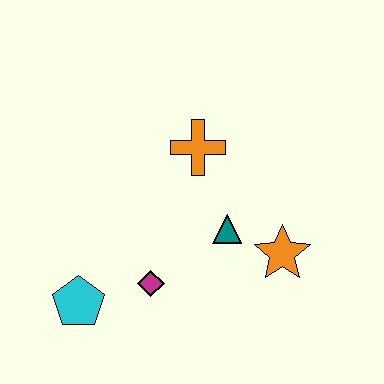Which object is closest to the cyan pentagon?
The magenta diamond is closest to the cyan pentagon.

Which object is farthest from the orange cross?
The cyan pentagon is farthest from the orange cross.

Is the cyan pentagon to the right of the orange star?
No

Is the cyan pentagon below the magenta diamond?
Yes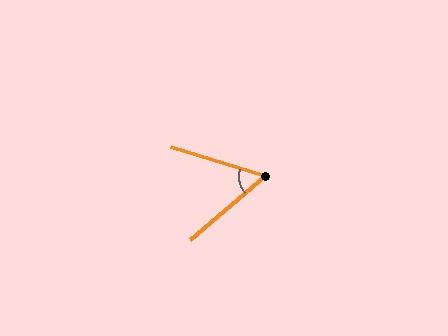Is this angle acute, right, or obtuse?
It is acute.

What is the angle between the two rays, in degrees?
Approximately 58 degrees.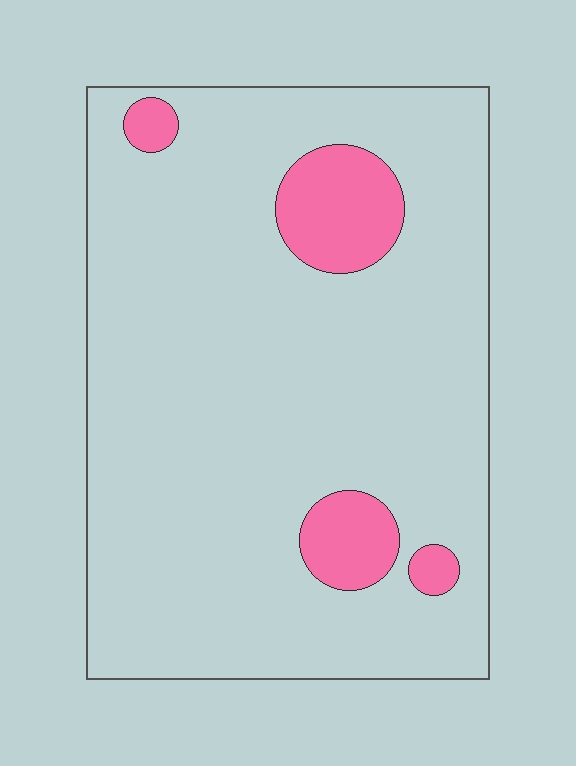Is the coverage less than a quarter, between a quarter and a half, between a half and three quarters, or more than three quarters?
Less than a quarter.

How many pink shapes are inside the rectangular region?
4.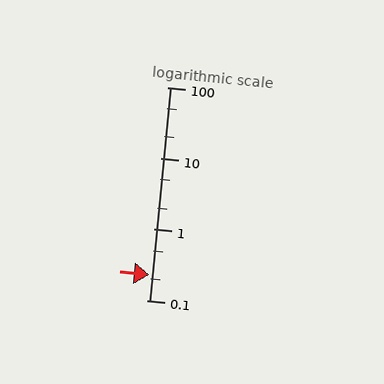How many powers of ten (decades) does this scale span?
The scale spans 3 decades, from 0.1 to 100.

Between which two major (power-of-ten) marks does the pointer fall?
The pointer is between 0.1 and 1.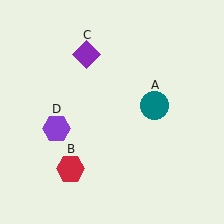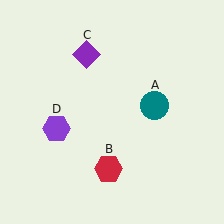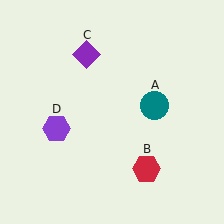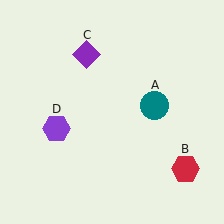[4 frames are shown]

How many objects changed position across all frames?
1 object changed position: red hexagon (object B).